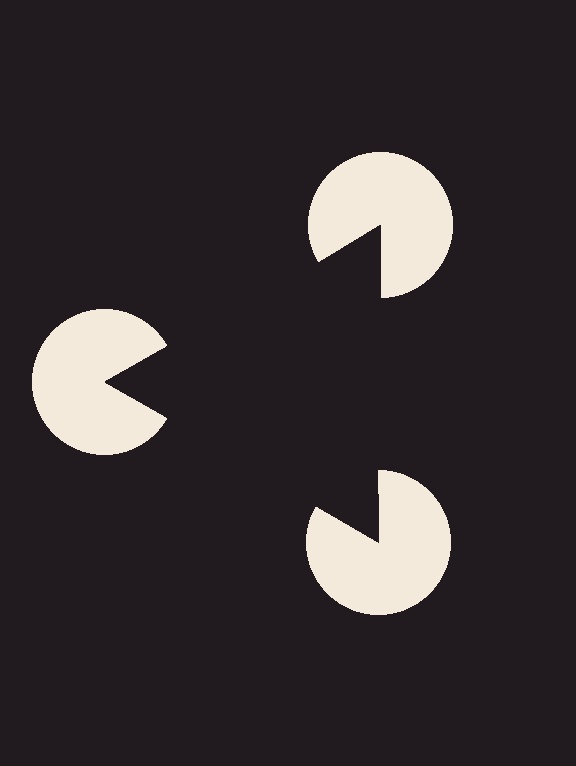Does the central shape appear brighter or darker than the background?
It typically appears slightly darker than the background, even though no actual brightness change is drawn.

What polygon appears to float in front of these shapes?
An illusory triangle — its edges are inferred from the aligned wedge cuts in the pac-man discs, not physically drawn.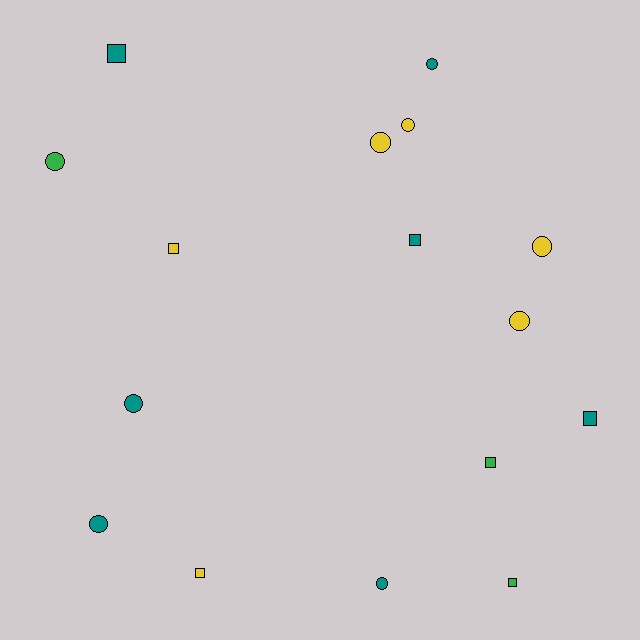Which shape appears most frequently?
Circle, with 9 objects.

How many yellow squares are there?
There are 2 yellow squares.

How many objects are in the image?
There are 16 objects.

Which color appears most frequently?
Teal, with 7 objects.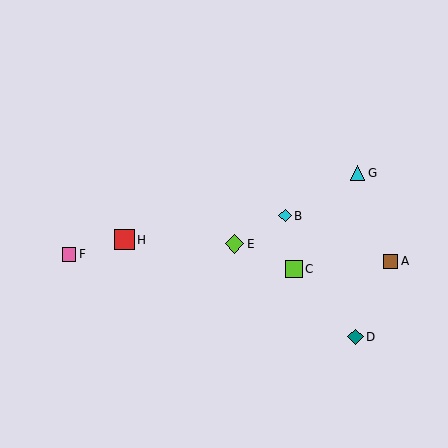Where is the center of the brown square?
The center of the brown square is at (390, 261).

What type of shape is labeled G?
Shape G is a cyan triangle.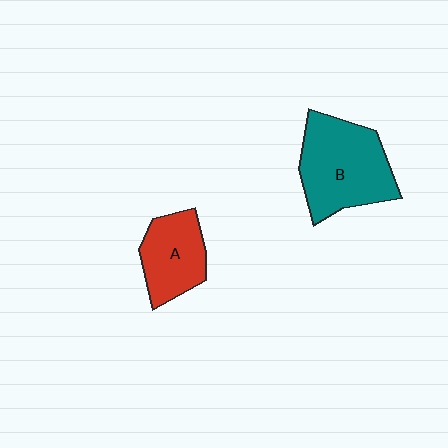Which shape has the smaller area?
Shape A (red).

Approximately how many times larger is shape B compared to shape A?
Approximately 1.6 times.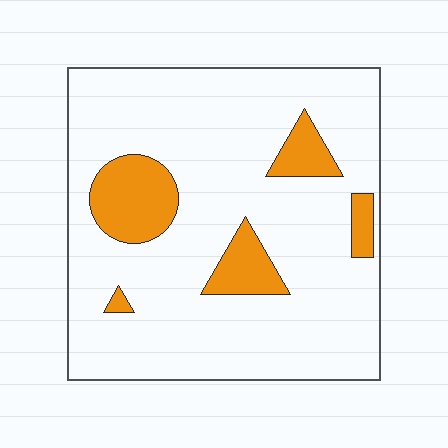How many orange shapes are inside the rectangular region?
5.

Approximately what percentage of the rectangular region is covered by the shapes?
Approximately 15%.